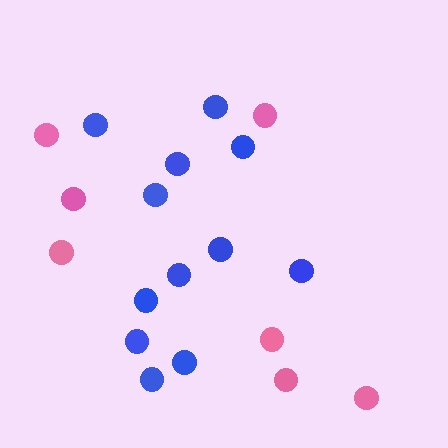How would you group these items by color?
There are 2 groups: one group of pink circles (7) and one group of blue circles (12).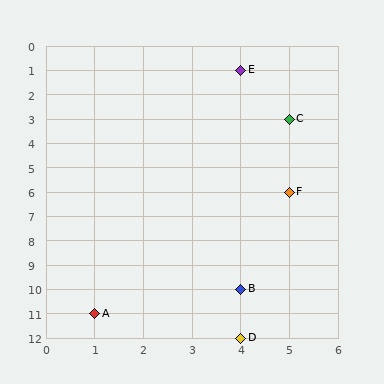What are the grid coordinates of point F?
Point F is at grid coordinates (5, 6).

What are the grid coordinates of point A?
Point A is at grid coordinates (1, 11).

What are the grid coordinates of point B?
Point B is at grid coordinates (4, 10).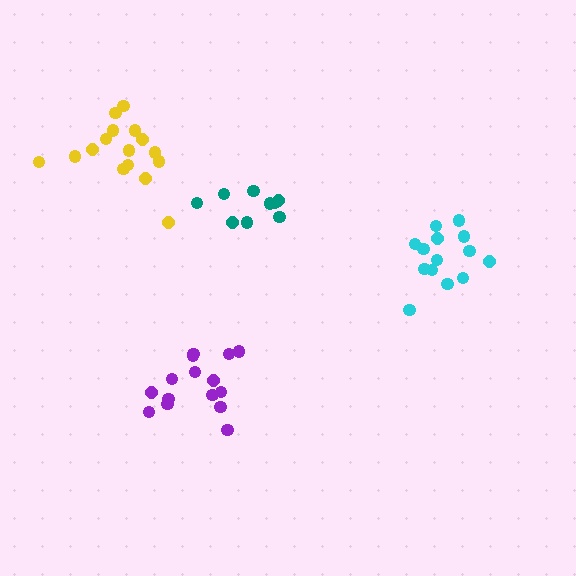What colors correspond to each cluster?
The clusters are colored: teal, purple, yellow, cyan.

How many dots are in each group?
Group 1: 10 dots, Group 2: 15 dots, Group 3: 16 dots, Group 4: 14 dots (55 total).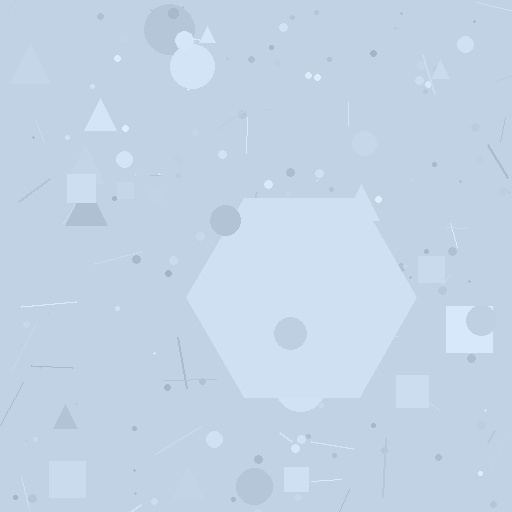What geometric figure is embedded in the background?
A hexagon is embedded in the background.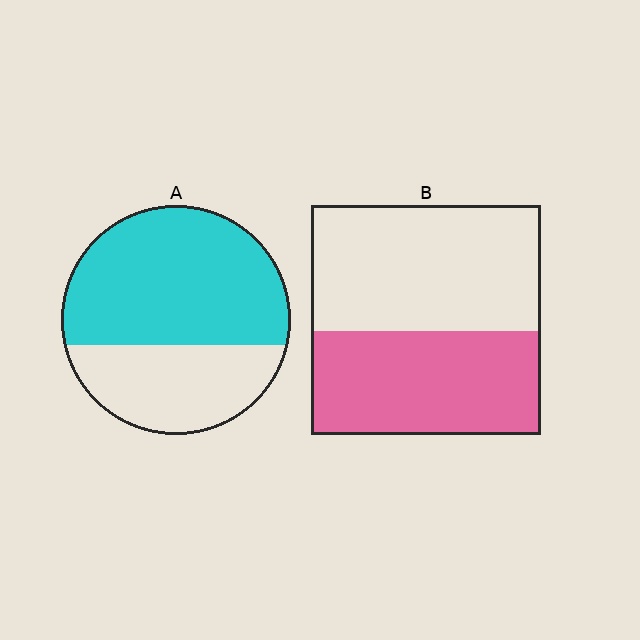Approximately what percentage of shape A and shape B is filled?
A is approximately 65% and B is approximately 45%.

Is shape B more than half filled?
No.